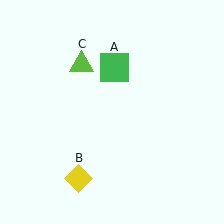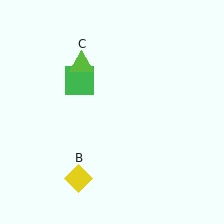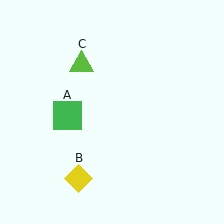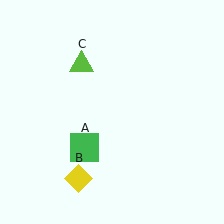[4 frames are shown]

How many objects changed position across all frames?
1 object changed position: green square (object A).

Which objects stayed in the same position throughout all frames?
Yellow diamond (object B) and lime triangle (object C) remained stationary.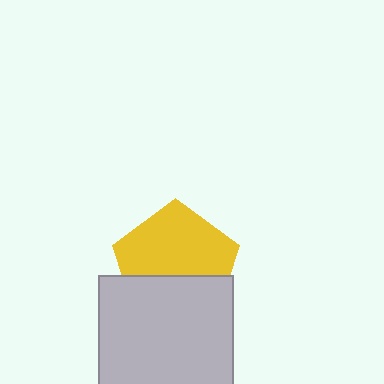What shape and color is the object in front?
The object in front is a light gray rectangle.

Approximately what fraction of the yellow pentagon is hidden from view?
Roughly 39% of the yellow pentagon is hidden behind the light gray rectangle.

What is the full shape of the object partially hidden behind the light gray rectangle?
The partially hidden object is a yellow pentagon.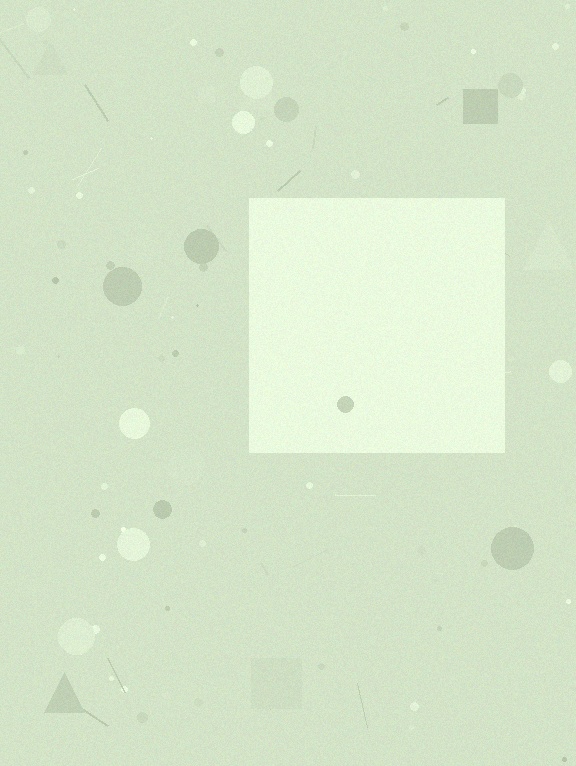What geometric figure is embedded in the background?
A square is embedded in the background.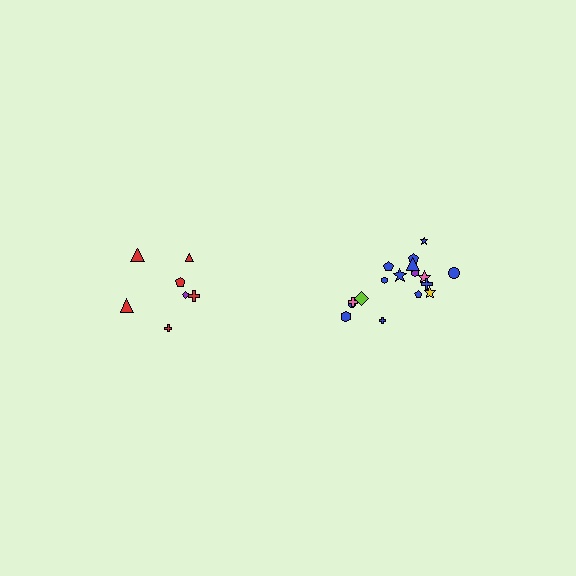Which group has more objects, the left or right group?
The right group.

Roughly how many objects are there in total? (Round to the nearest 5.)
Roughly 25 objects in total.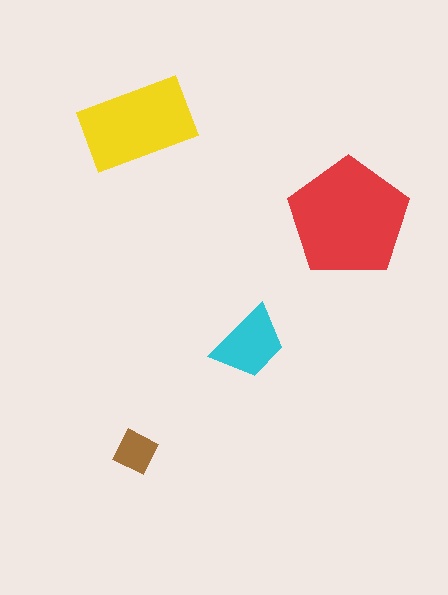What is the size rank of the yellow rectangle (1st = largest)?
2nd.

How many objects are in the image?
There are 4 objects in the image.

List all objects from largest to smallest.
The red pentagon, the yellow rectangle, the cyan trapezoid, the brown square.